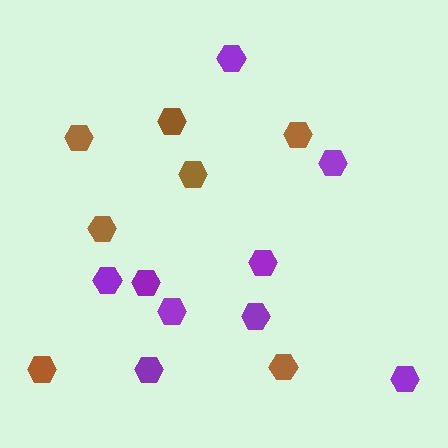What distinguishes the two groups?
There are 2 groups: one group of brown hexagons (7) and one group of purple hexagons (9).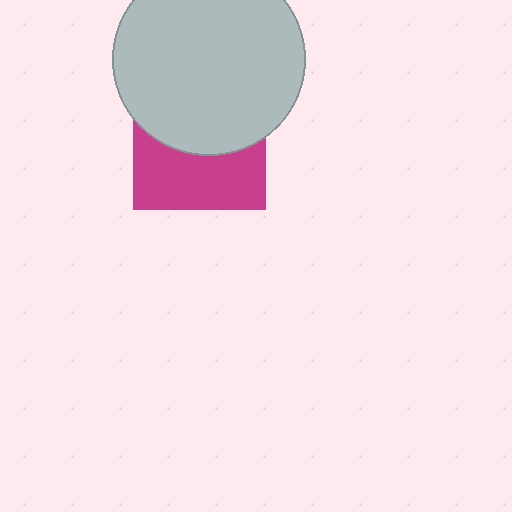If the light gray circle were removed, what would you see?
You would see the complete magenta square.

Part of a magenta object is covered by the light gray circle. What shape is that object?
It is a square.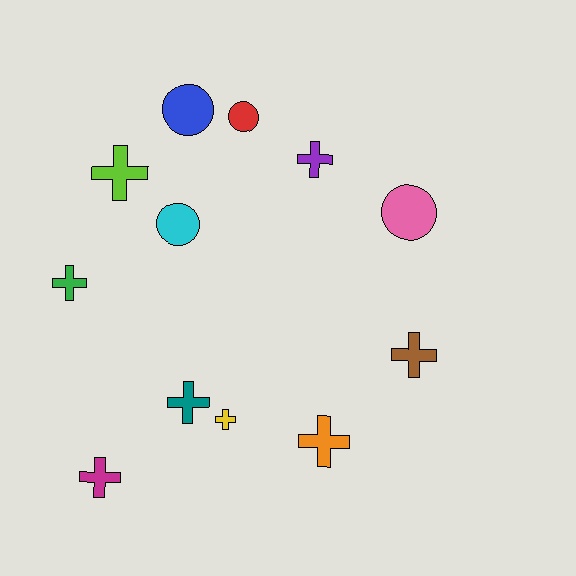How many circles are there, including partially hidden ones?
There are 4 circles.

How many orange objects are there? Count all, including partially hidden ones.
There is 1 orange object.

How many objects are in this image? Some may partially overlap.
There are 12 objects.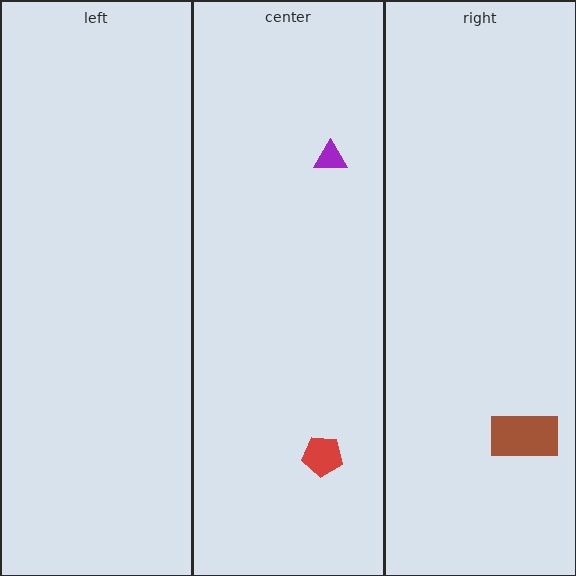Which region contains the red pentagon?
The center region.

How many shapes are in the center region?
2.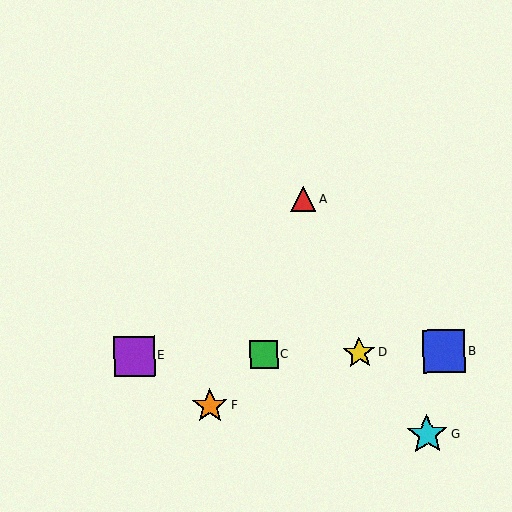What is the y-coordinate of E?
Object E is at y≈356.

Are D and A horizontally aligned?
No, D is at y≈353 and A is at y≈200.